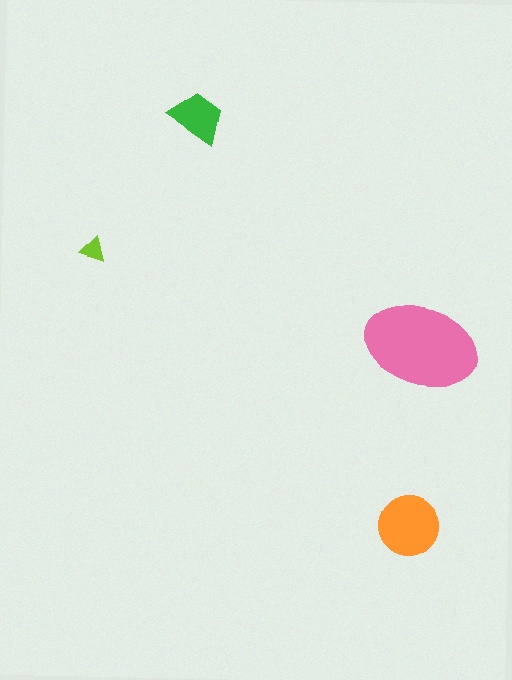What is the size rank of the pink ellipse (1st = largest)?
1st.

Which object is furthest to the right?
The pink ellipse is rightmost.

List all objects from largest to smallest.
The pink ellipse, the orange circle, the green trapezoid, the lime triangle.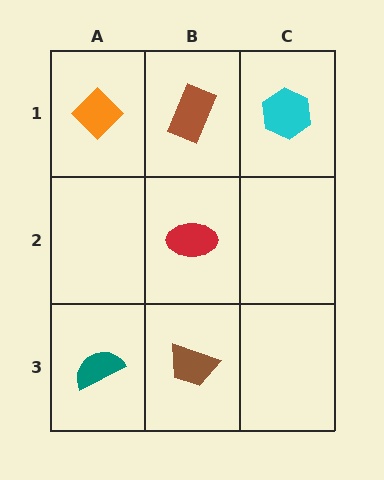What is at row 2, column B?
A red ellipse.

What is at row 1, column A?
An orange diamond.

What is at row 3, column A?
A teal semicircle.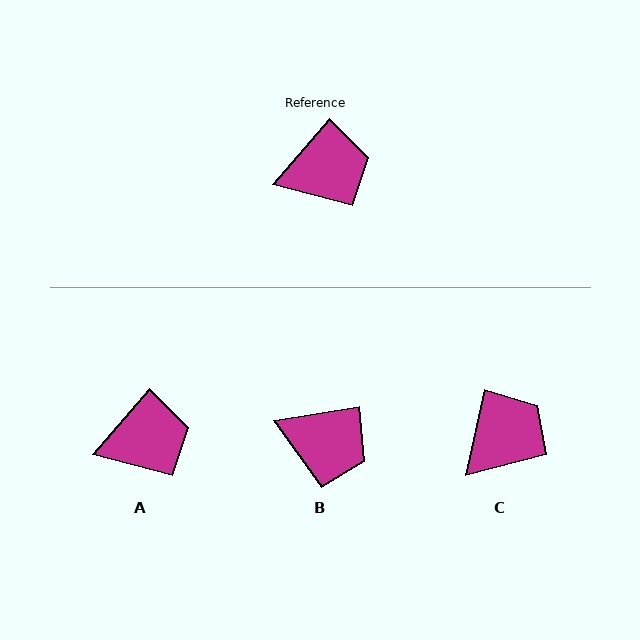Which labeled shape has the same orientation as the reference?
A.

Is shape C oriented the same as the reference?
No, it is off by about 29 degrees.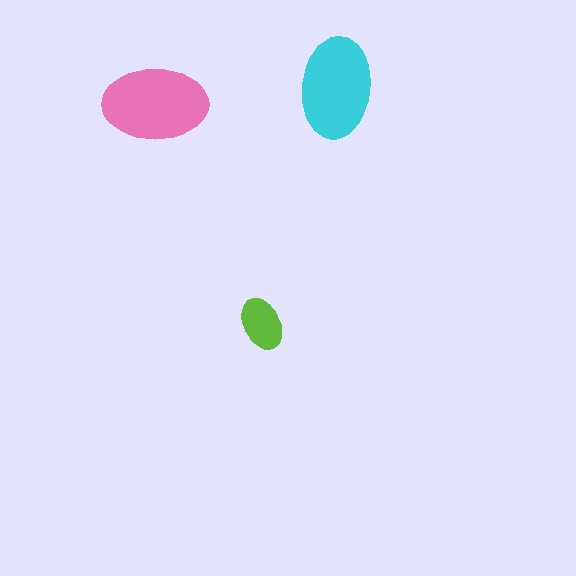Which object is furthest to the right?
The cyan ellipse is rightmost.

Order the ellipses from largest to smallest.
the pink one, the cyan one, the lime one.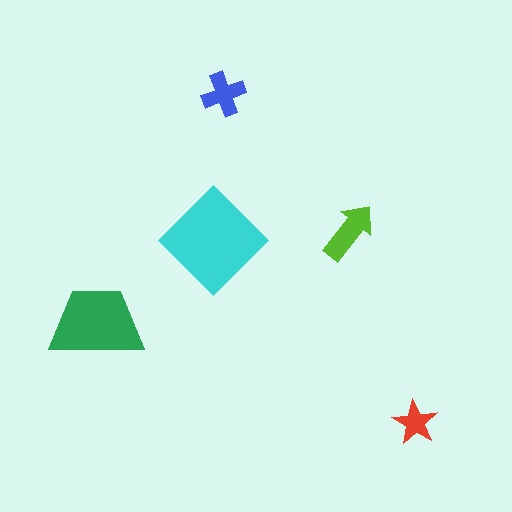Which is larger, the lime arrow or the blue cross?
The lime arrow.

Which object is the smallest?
The red star.